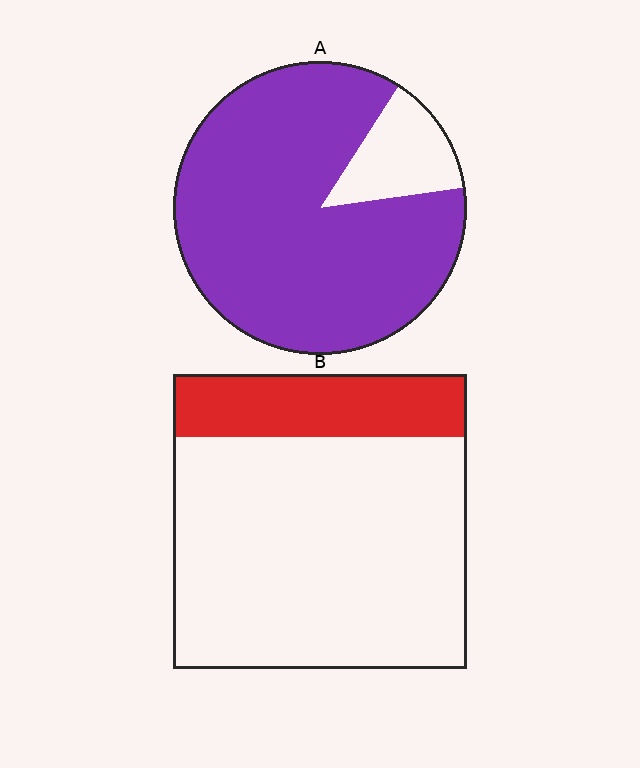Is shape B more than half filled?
No.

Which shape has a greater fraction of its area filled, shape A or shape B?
Shape A.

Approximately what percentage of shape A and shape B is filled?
A is approximately 85% and B is approximately 20%.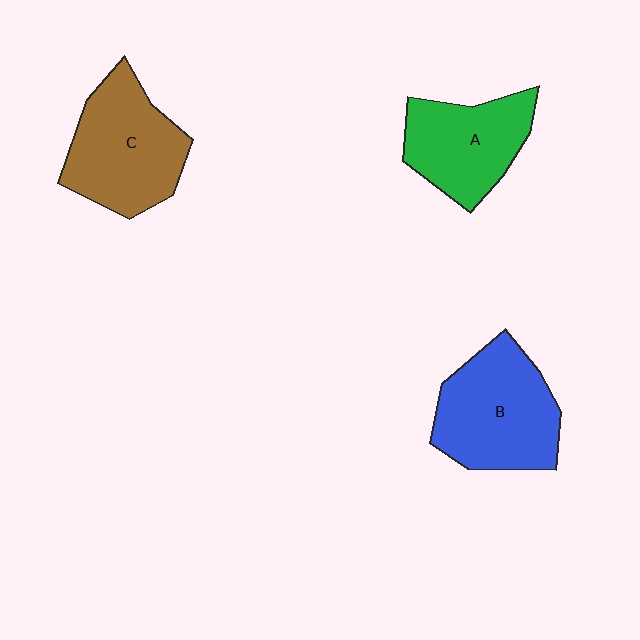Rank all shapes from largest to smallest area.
From largest to smallest: B (blue), C (brown), A (green).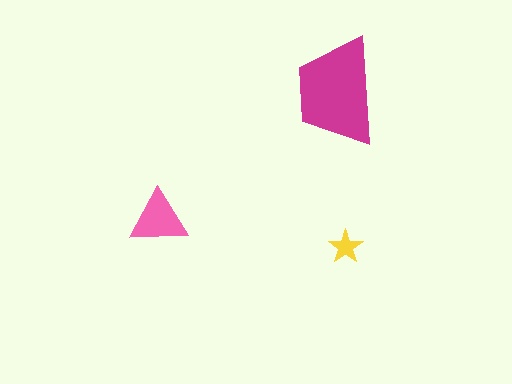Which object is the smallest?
The yellow star.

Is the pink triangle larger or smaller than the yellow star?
Larger.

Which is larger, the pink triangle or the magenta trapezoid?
The magenta trapezoid.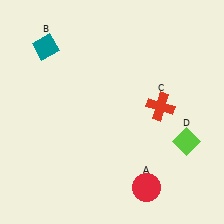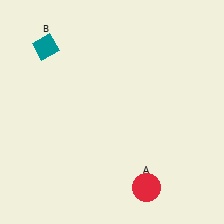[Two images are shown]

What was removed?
The red cross (C), the lime diamond (D) were removed in Image 2.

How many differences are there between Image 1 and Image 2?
There are 2 differences between the two images.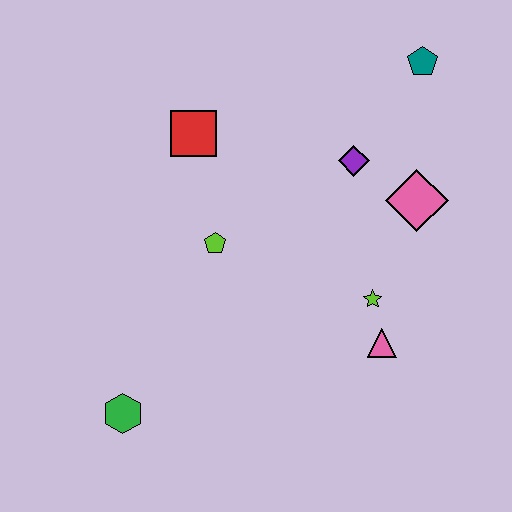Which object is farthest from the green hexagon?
The teal pentagon is farthest from the green hexagon.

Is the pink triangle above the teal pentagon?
No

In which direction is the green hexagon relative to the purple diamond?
The green hexagon is below the purple diamond.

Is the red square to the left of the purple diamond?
Yes